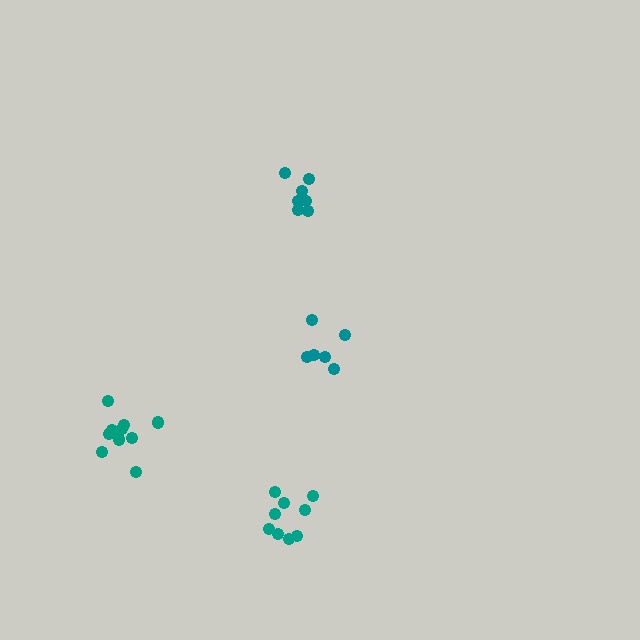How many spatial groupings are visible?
There are 4 spatial groupings.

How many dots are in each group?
Group 1: 10 dots, Group 2: 9 dots, Group 3: 7 dots, Group 4: 6 dots (32 total).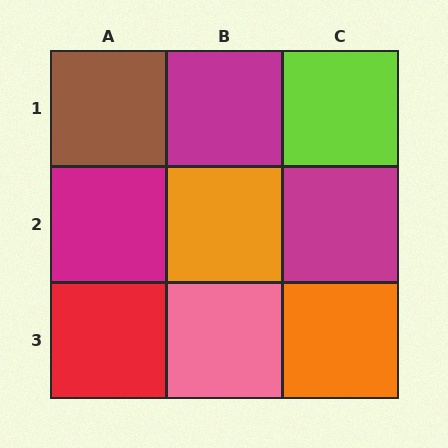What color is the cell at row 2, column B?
Orange.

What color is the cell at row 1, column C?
Lime.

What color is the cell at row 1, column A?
Brown.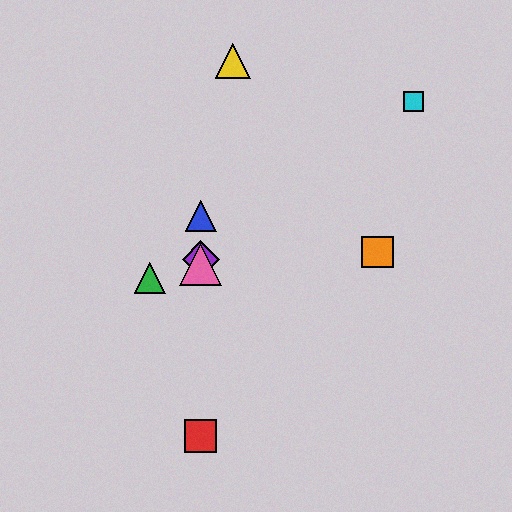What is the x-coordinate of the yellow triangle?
The yellow triangle is at x≈233.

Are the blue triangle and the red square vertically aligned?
Yes, both are at x≈201.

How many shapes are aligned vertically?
4 shapes (the red square, the blue triangle, the purple diamond, the pink triangle) are aligned vertically.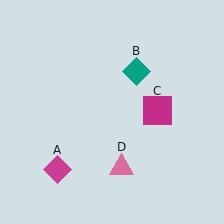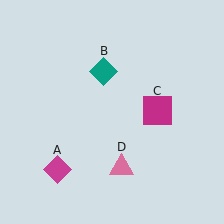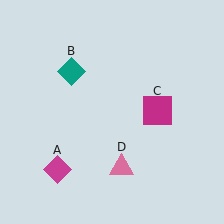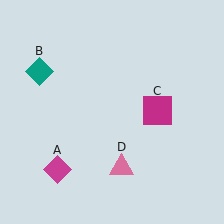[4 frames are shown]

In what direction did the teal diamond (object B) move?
The teal diamond (object B) moved left.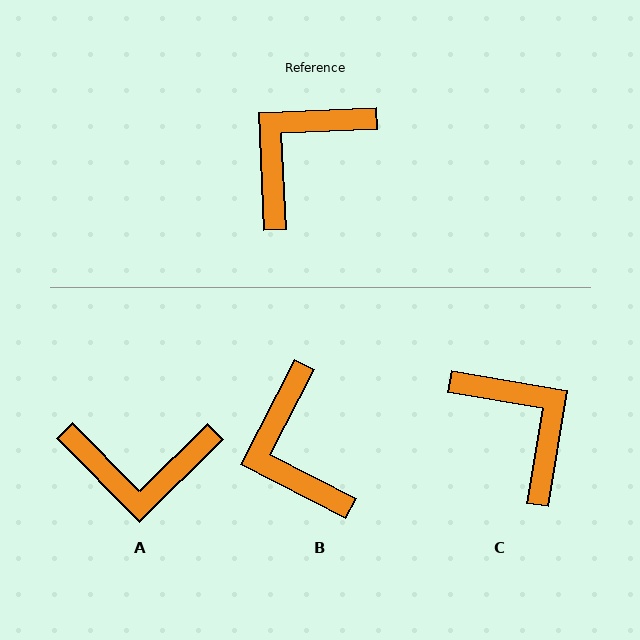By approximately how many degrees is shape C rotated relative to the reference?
Approximately 102 degrees clockwise.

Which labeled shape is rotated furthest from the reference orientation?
A, about 132 degrees away.